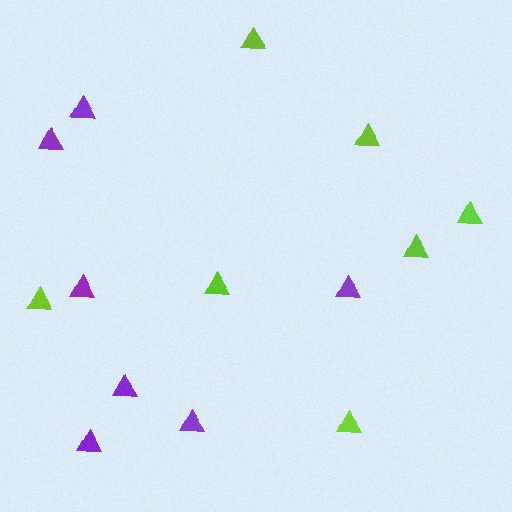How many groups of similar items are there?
There are 2 groups: one group of lime triangles (7) and one group of purple triangles (7).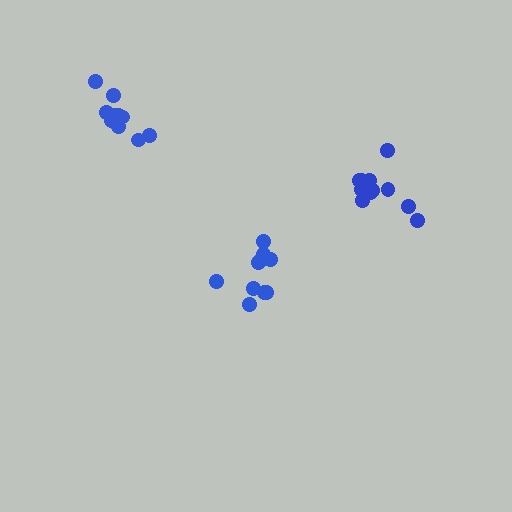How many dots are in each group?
Group 1: 10 dots, Group 2: 11 dots, Group 3: 11 dots (32 total).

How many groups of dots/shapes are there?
There are 3 groups.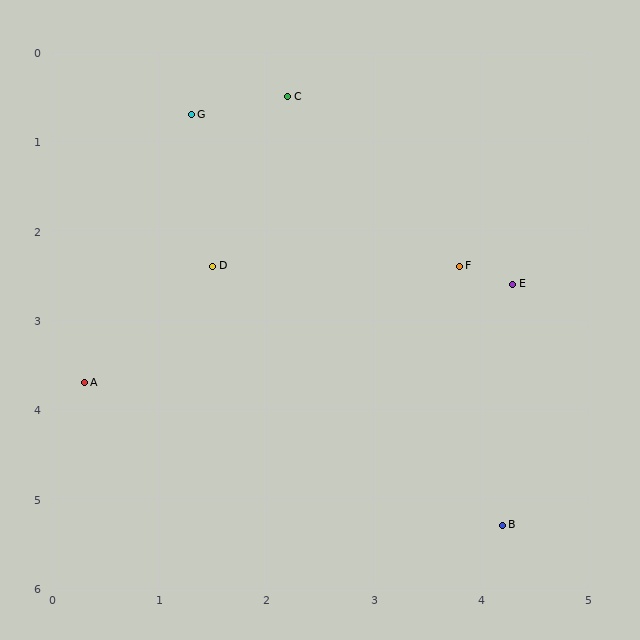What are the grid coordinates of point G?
Point G is at approximately (1.3, 0.7).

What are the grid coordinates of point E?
Point E is at approximately (4.3, 2.6).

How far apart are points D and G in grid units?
Points D and G are about 1.7 grid units apart.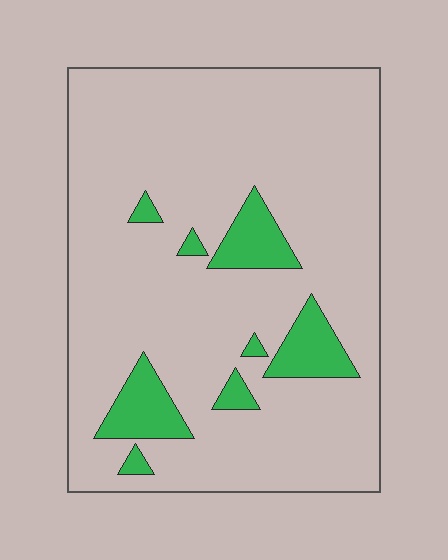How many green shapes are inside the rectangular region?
8.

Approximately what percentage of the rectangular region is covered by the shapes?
Approximately 10%.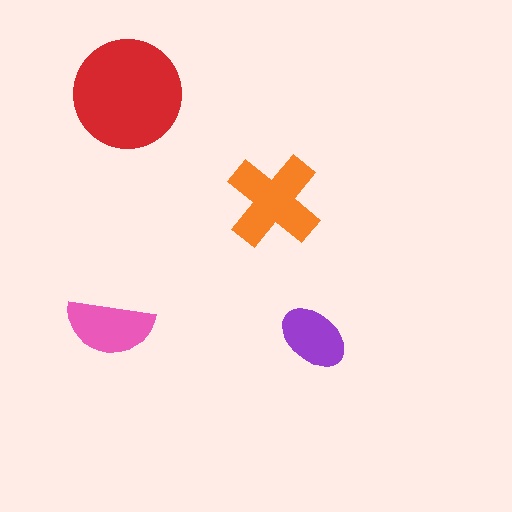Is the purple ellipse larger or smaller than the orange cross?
Smaller.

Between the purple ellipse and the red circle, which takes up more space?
The red circle.